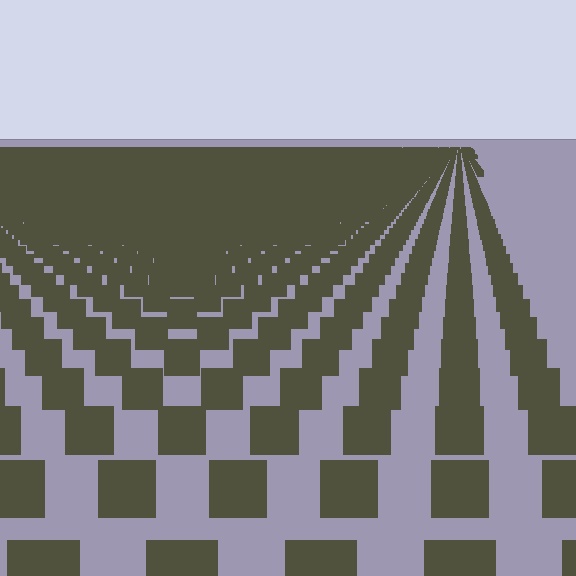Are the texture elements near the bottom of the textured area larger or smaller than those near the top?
Larger. Near the bottom, elements are closer to the viewer and appear at a bigger on-screen size.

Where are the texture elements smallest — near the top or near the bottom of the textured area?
Near the top.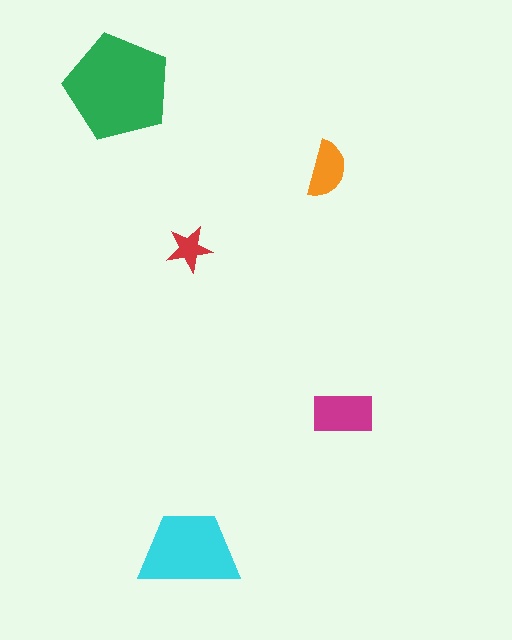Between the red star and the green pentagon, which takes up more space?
The green pentagon.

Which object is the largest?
The green pentagon.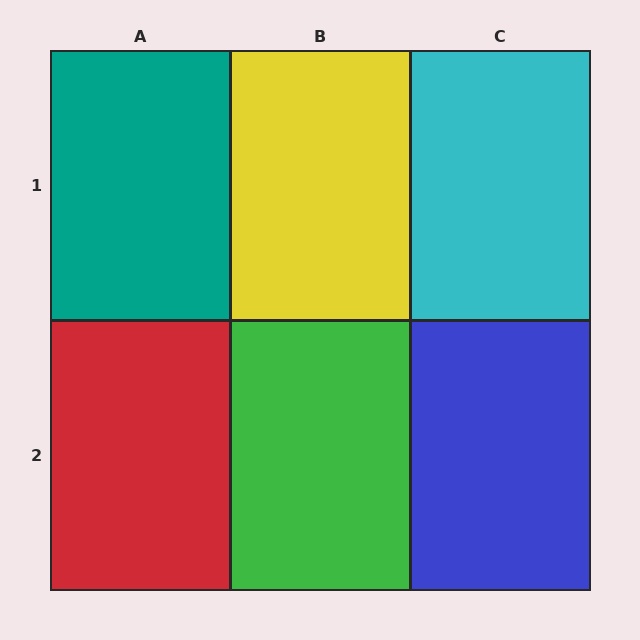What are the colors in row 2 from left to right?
Red, green, blue.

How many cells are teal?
1 cell is teal.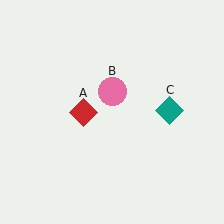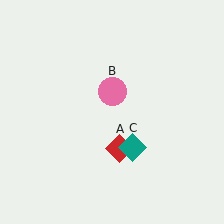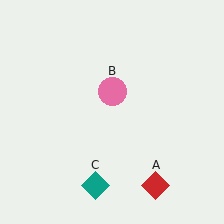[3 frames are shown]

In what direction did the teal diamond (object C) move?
The teal diamond (object C) moved down and to the left.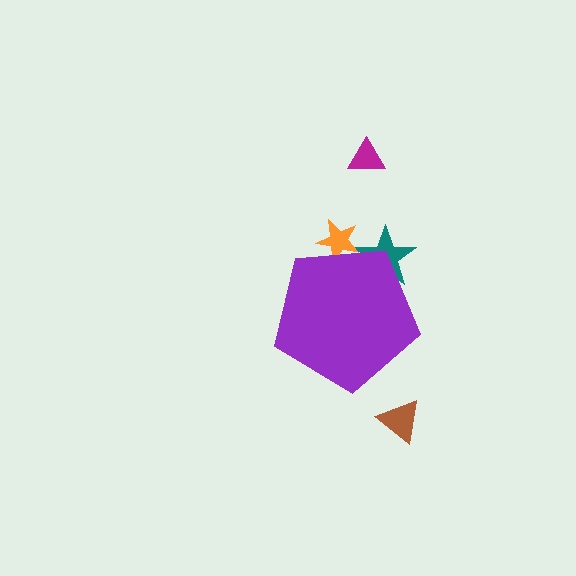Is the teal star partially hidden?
Yes, the teal star is partially hidden behind the purple pentagon.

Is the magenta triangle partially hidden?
No, the magenta triangle is fully visible.